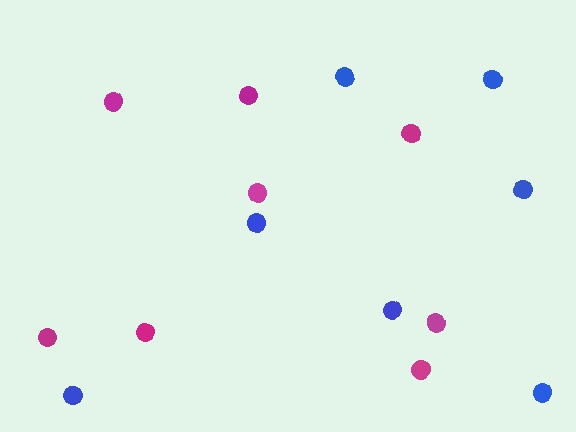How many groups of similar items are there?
There are 2 groups: one group of blue circles (7) and one group of magenta circles (8).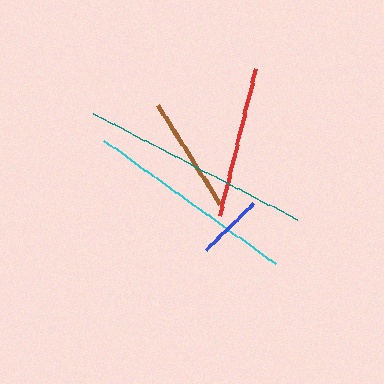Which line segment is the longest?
The teal line is the longest at approximately 230 pixels.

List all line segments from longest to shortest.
From longest to shortest: teal, cyan, red, brown, blue.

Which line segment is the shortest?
The blue line is the shortest at approximately 67 pixels.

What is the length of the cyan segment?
The cyan segment is approximately 212 pixels long.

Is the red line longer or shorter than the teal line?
The teal line is longer than the red line.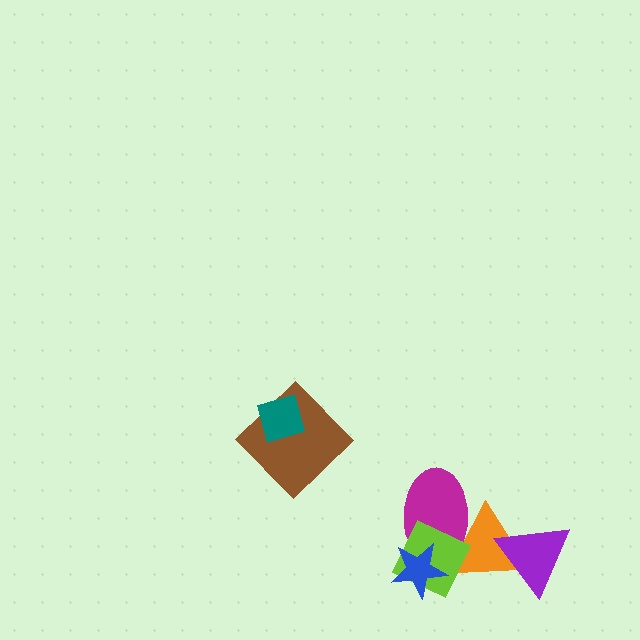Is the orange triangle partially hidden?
Yes, it is partially covered by another shape.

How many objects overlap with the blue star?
2 objects overlap with the blue star.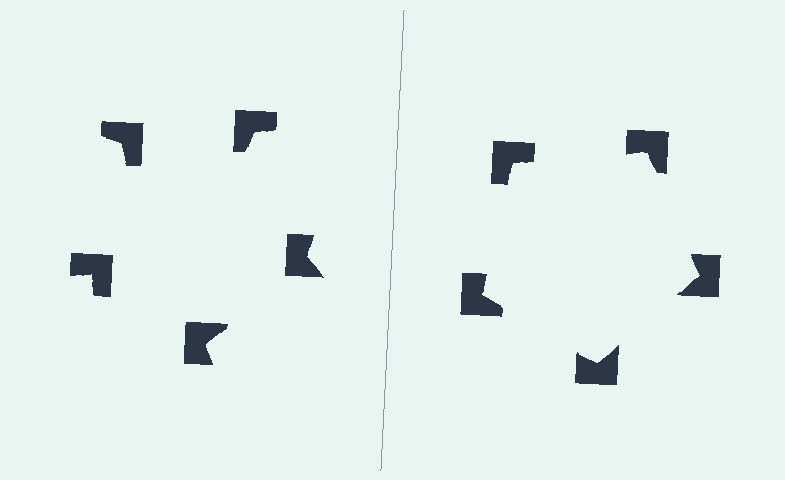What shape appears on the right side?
An illusory pentagon.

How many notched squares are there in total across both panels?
10 — 5 on each side.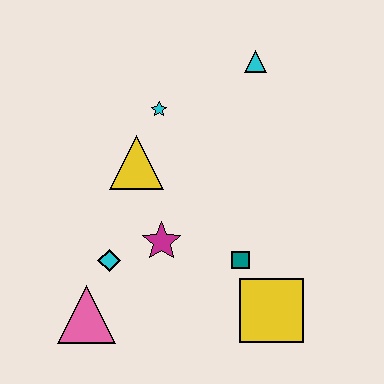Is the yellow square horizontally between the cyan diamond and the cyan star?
No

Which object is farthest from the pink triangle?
The cyan triangle is farthest from the pink triangle.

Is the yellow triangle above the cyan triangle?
No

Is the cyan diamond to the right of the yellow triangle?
No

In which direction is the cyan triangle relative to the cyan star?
The cyan triangle is to the right of the cyan star.